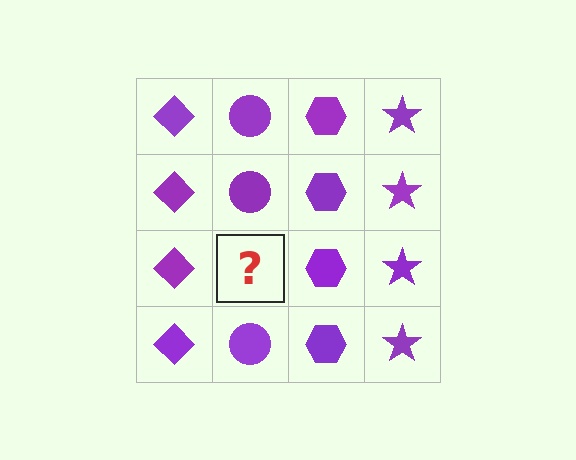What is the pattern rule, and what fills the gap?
The rule is that each column has a consistent shape. The gap should be filled with a purple circle.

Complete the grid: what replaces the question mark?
The question mark should be replaced with a purple circle.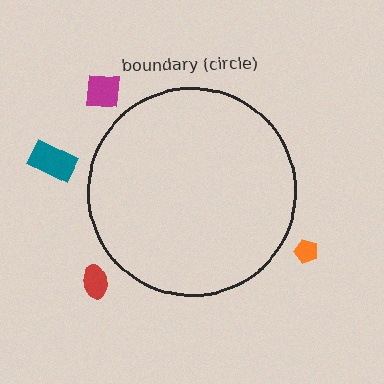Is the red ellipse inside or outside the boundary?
Outside.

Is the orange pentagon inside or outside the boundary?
Outside.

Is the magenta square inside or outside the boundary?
Outside.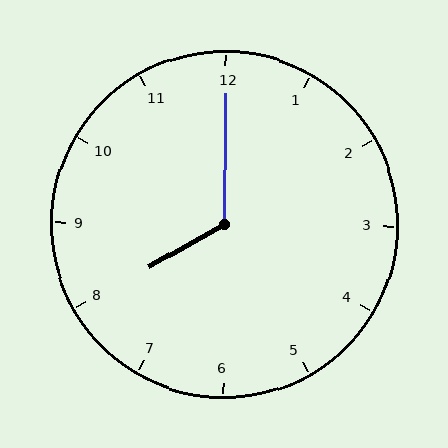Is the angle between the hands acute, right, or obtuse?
It is obtuse.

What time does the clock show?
8:00.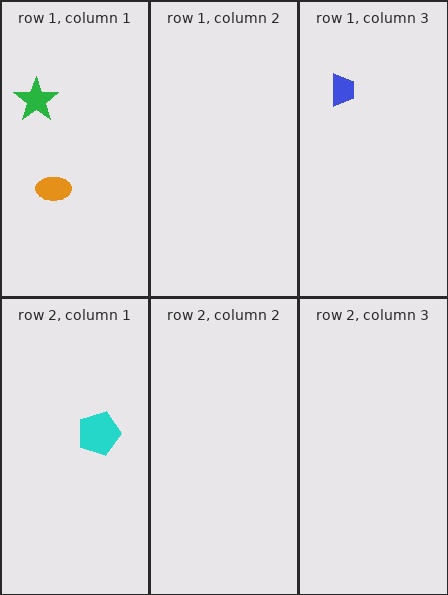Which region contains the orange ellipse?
The row 1, column 1 region.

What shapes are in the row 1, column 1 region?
The green star, the orange ellipse.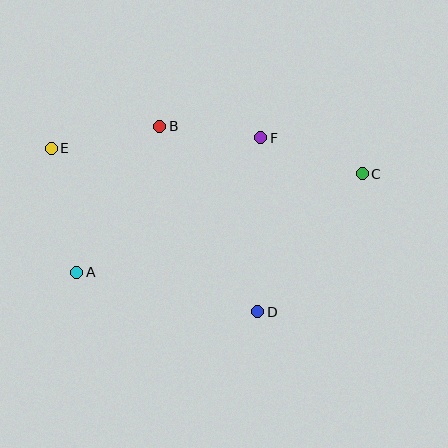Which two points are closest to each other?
Points B and F are closest to each other.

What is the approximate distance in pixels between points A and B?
The distance between A and B is approximately 168 pixels.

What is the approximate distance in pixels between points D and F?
The distance between D and F is approximately 174 pixels.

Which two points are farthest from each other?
Points C and E are farthest from each other.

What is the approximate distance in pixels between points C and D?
The distance between C and D is approximately 173 pixels.